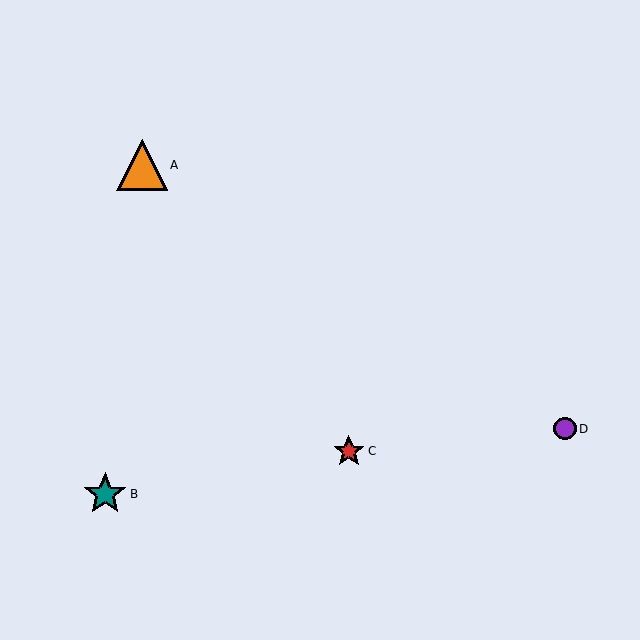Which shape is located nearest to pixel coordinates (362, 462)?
The red star (labeled C) at (349, 451) is nearest to that location.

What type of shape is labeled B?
Shape B is a teal star.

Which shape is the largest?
The orange triangle (labeled A) is the largest.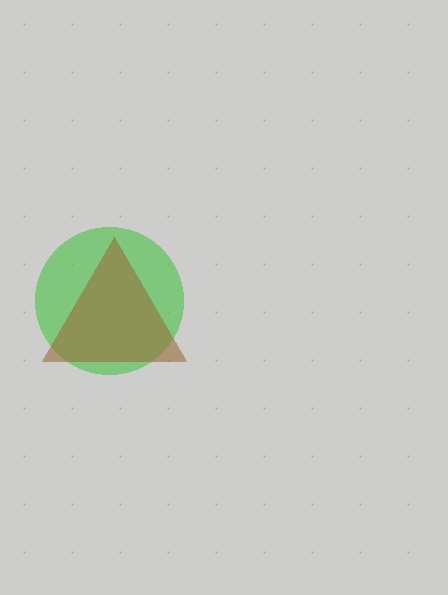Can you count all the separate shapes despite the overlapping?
Yes, there are 2 separate shapes.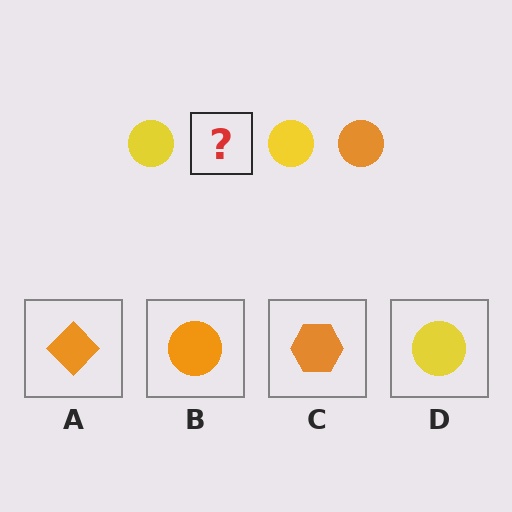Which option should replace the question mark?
Option B.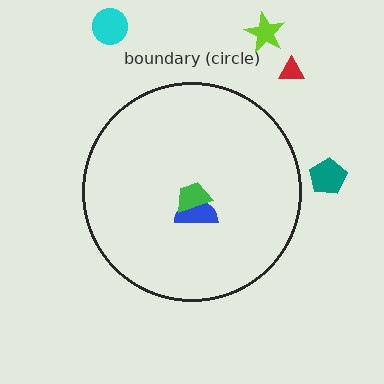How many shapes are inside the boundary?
2 inside, 4 outside.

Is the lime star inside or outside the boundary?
Outside.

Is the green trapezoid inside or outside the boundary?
Inside.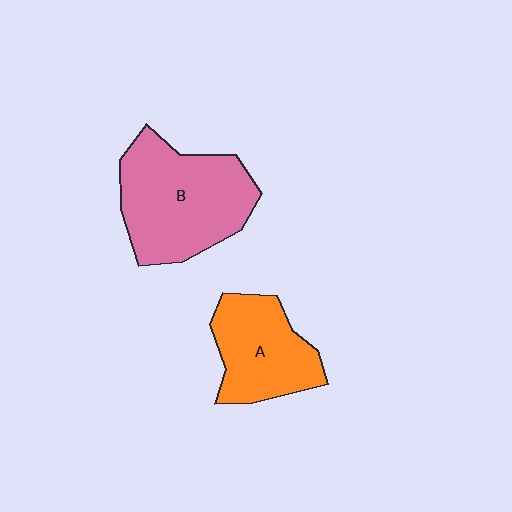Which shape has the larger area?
Shape B (pink).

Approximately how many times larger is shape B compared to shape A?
Approximately 1.5 times.